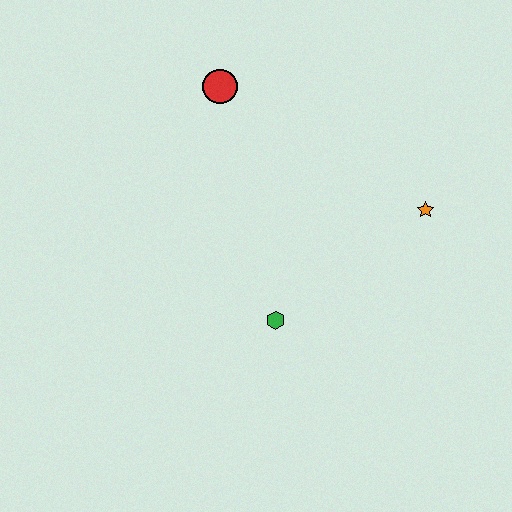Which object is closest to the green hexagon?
The orange star is closest to the green hexagon.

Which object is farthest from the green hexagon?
The red circle is farthest from the green hexagon.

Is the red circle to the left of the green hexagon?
Yes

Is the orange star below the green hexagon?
No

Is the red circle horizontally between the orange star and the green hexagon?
No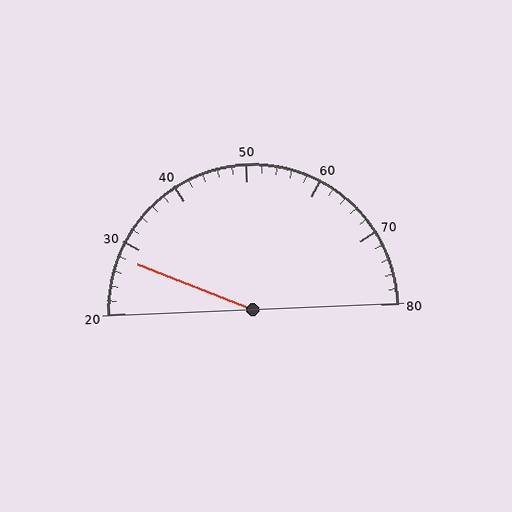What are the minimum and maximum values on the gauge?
The gauge ranges from 20 to 80.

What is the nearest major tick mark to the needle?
The nearest major tick mark is 30.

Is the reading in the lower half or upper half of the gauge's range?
The reading is in the lower half of the range (20 to 80).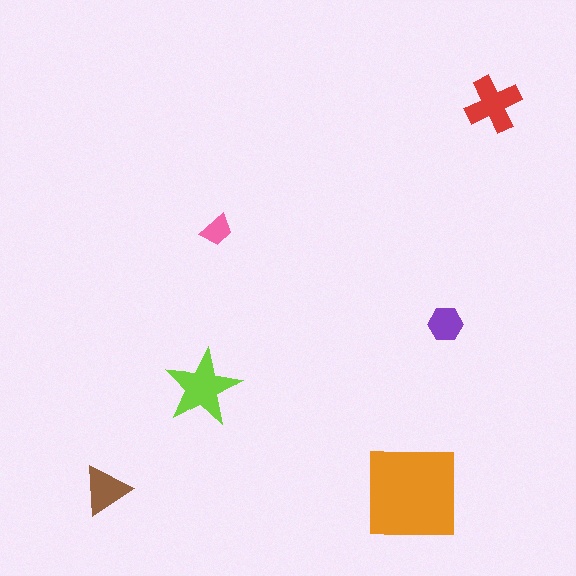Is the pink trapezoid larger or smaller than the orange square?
Smaller.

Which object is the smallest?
The pink trapezoid.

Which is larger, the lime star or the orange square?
The orange square.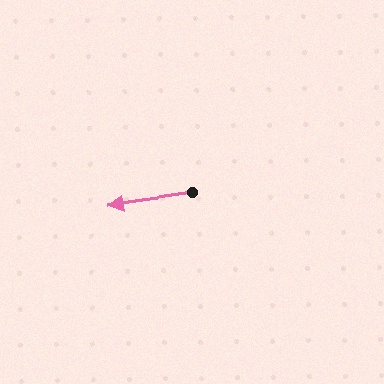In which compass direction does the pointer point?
West.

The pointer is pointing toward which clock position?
Roughly 9 o'clock.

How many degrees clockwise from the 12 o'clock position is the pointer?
Approximately 261 degrees.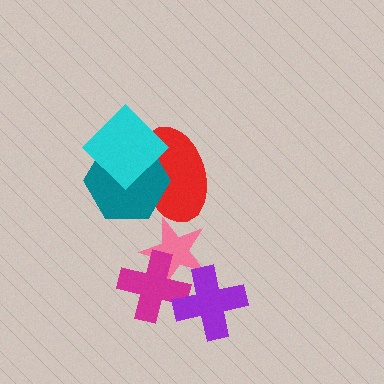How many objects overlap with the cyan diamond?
2 objects overlap with the cyan diamond.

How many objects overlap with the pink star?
2 objects overlap with the pink star.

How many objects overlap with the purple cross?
2 objects overlap with the purple cross.